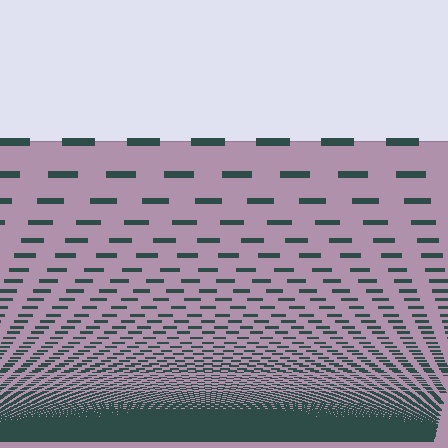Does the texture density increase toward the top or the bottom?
Density increases toward the bottom.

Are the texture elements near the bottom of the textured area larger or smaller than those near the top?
Smaller. The gradient is inverted — elements near the bottom are smaller and denser.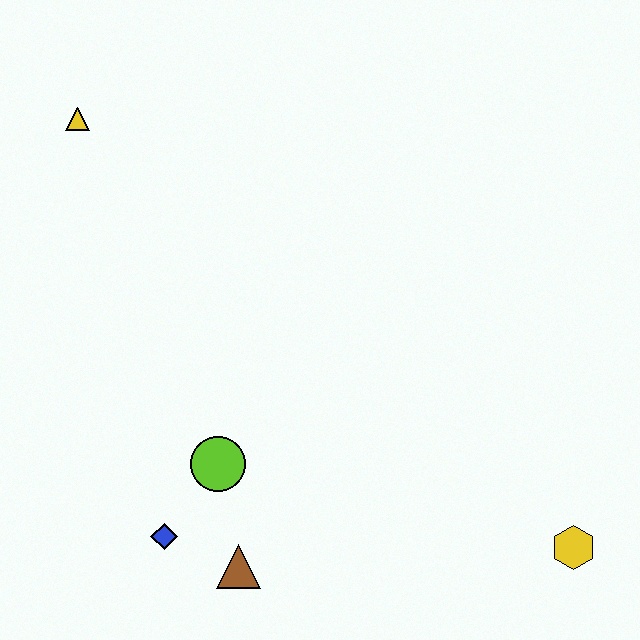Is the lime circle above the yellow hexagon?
Yes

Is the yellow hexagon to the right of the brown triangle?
Yes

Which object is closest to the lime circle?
The blue diamond is closest to the lime circle.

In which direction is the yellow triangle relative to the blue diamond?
The yellow triangle is above the blue diamond.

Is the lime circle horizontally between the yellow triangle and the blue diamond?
No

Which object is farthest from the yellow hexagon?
The yellow triangle is farthest from the yellow hexagon.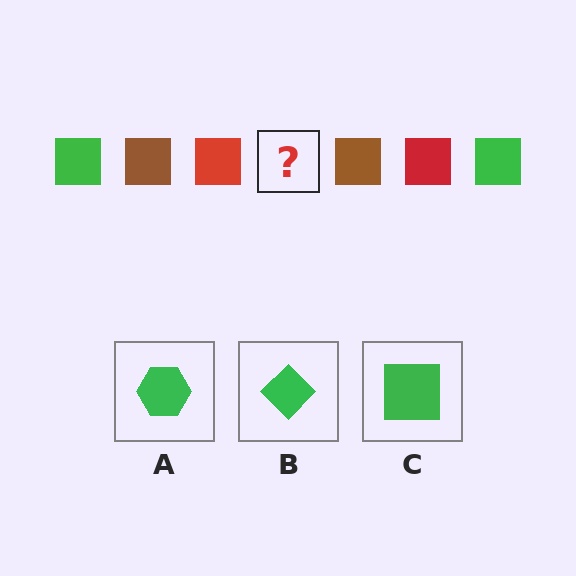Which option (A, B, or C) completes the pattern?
C.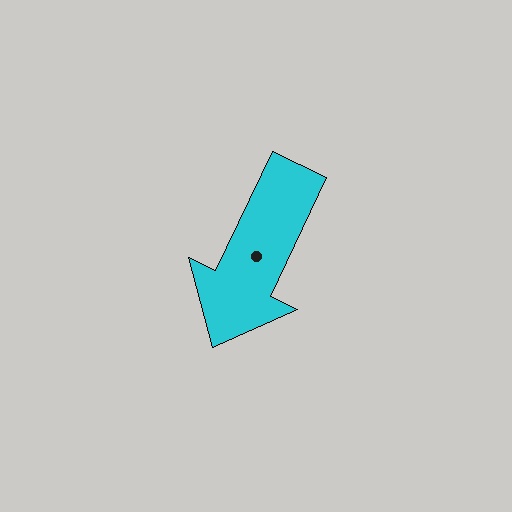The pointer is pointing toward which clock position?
Roughly 7 o'clock.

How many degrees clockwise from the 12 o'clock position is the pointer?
Approximately 205 degrees.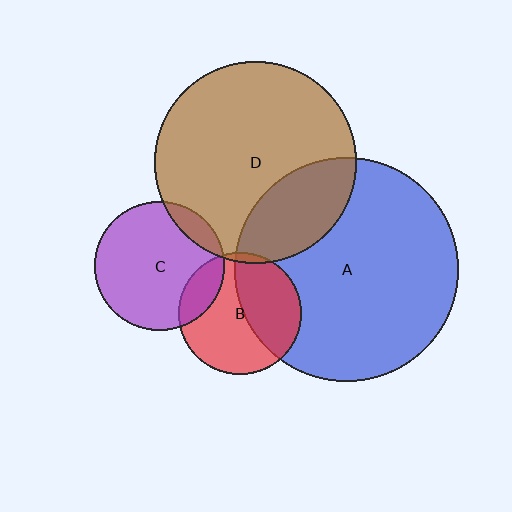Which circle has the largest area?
Circle A (blue).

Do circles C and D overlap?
Yes.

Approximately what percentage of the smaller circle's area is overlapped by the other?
Approximately 10%.